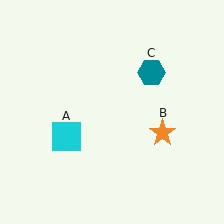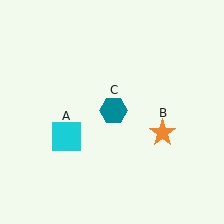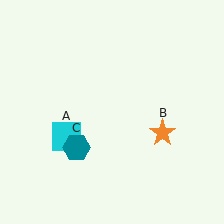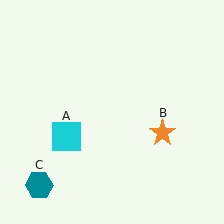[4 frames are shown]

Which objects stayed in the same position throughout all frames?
Cyan square (object A) and orange star (object B) remained stationary.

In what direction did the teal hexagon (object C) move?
The teal hexagon (object C) moved down and to the left.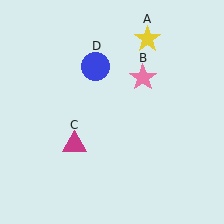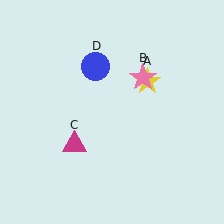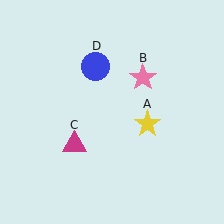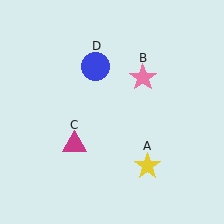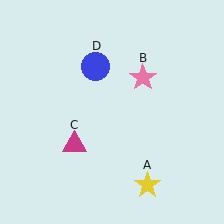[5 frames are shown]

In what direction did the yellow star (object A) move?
The yellow star (object A) moved down.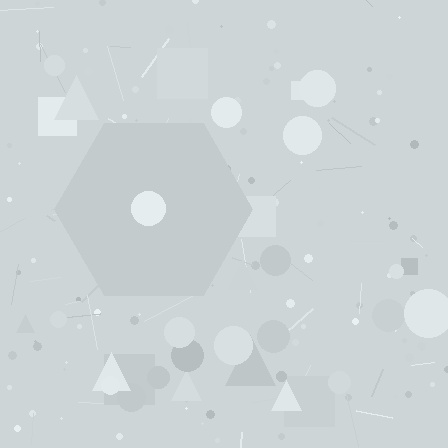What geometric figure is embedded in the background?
A hexagon is embedded in the background.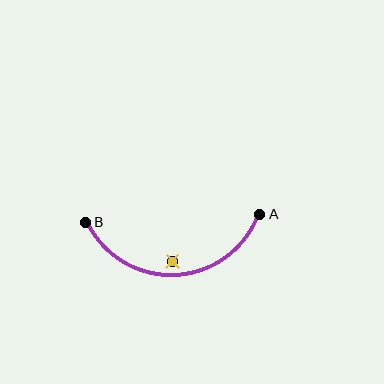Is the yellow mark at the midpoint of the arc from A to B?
No — the yellow mark does not lie on the arc at all. It sits slightly inside the curve.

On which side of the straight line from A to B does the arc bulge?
The arc bulges below the straight line connecting A and B.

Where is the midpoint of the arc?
The arc midpoint is the point on the curve farthest from the straight line joining A and B. It sits below that line.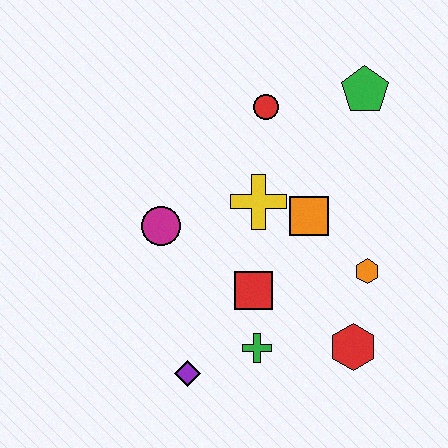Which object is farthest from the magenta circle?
The green pentagon is farthest from the magenta circle.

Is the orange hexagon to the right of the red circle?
Yes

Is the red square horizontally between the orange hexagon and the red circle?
No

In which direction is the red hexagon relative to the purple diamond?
The red hexagon is to the right of the purple diamond.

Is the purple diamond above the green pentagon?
No